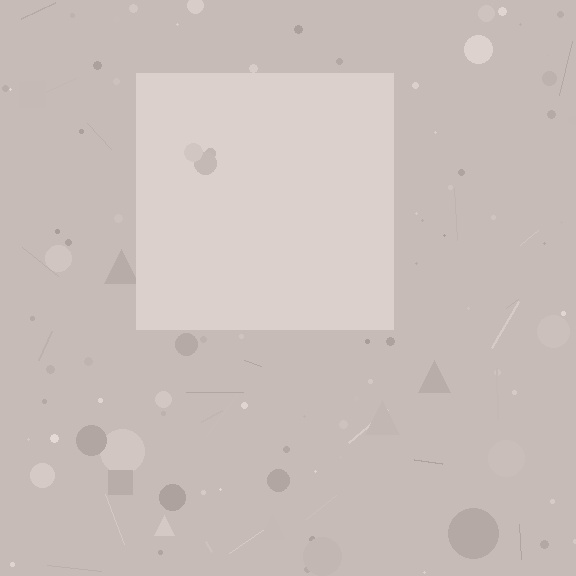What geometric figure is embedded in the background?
A square is embedded in the background.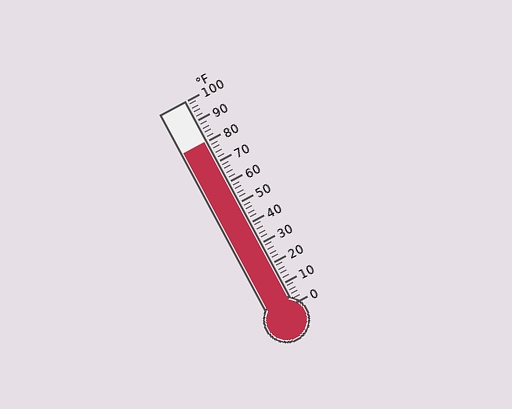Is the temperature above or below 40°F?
The temperature is above 40°F.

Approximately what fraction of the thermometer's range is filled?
The thermometer is filled to approximately 80% of its range.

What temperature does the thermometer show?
The thermometer shows approximately 80°F.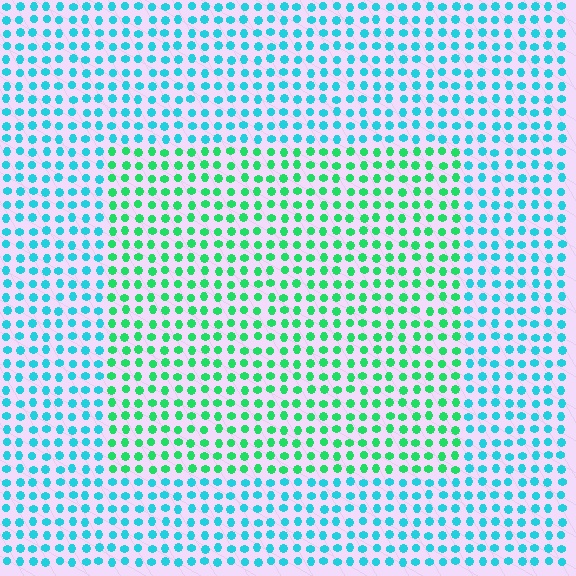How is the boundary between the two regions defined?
The boundary is defined purely by a slight shift in hue (about 43 degrees). Spacing, size, and orientation are identical on both sides.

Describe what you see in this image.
The image is filled with small cyan elements in a uniform arrangement. A rectangle-shaped region is visible where the elements are tinted to a slightly different hue, forming a subtle color boundary.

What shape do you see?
I see a rectangle.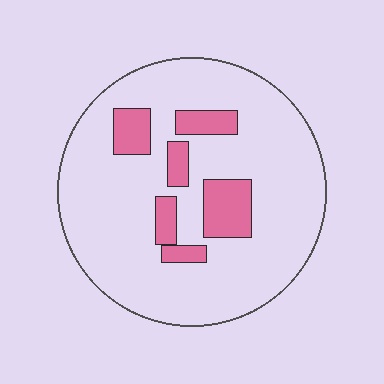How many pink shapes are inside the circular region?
6.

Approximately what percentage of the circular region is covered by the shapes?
Approximately 15%.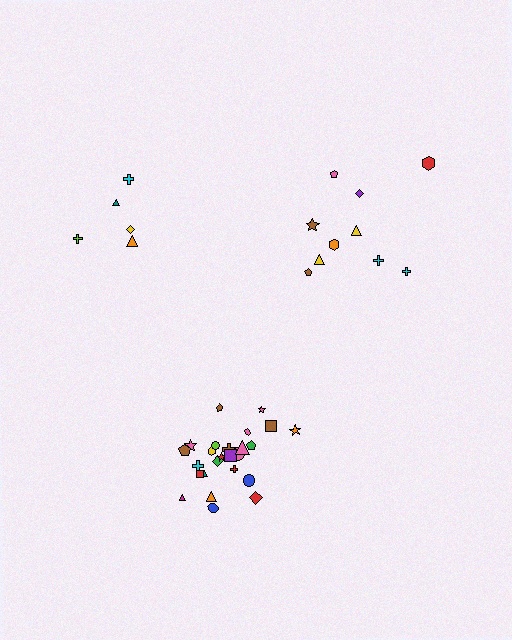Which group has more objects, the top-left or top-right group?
The top-right group.